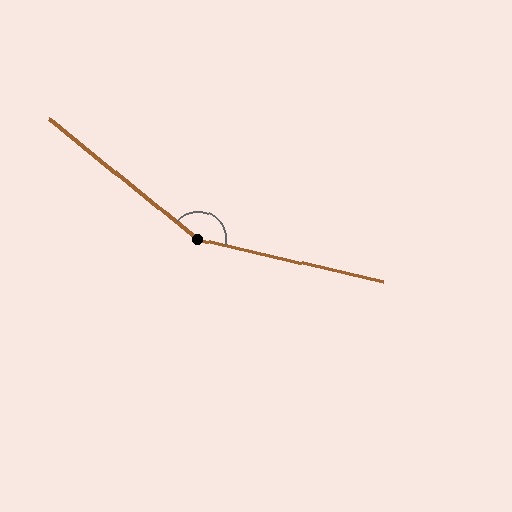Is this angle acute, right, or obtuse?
It is obtuse.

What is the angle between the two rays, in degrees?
Approximately 154 degrees.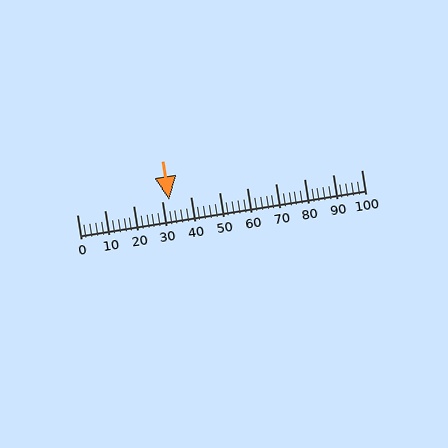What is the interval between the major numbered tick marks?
The major tick marks are spaced 10 units apart.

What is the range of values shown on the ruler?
The ruler shows values from 0 to 100.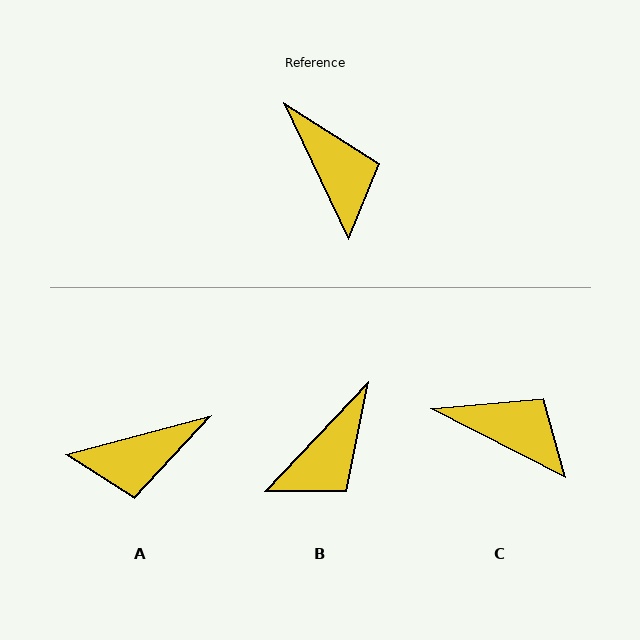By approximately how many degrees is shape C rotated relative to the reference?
Approximately 38 degrees counter-clockwise.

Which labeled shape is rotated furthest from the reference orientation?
A, about 100 degrees away.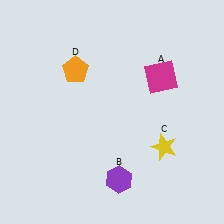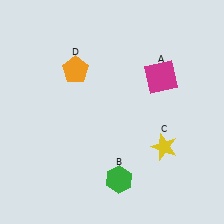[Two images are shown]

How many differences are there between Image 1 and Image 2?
There is 1 difference between the two images.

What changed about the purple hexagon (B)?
In Image 1, B is purple. In Image 2, it changed to green.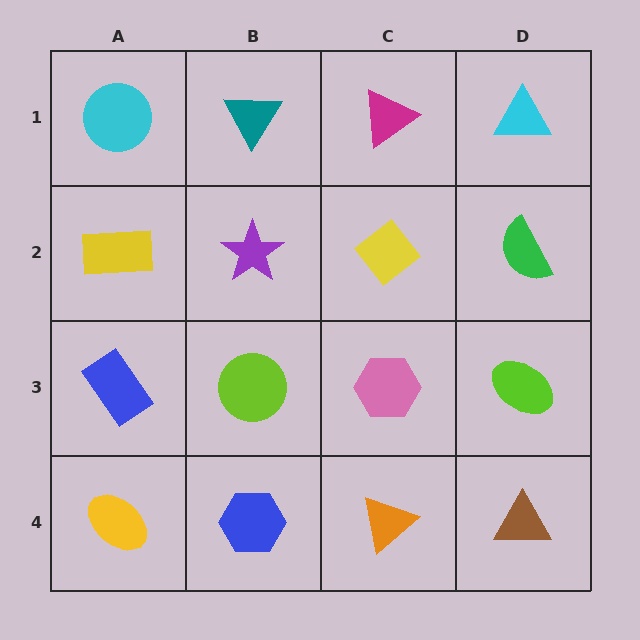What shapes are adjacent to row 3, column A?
A yellow rectangle (row 2, column A), a yellow ellipse (row 4, column A), a lime circle (row 3, column B).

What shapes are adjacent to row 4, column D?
A lime ellipse (row 3, column D), an orange triangle (row 4, column C).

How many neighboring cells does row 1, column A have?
2.